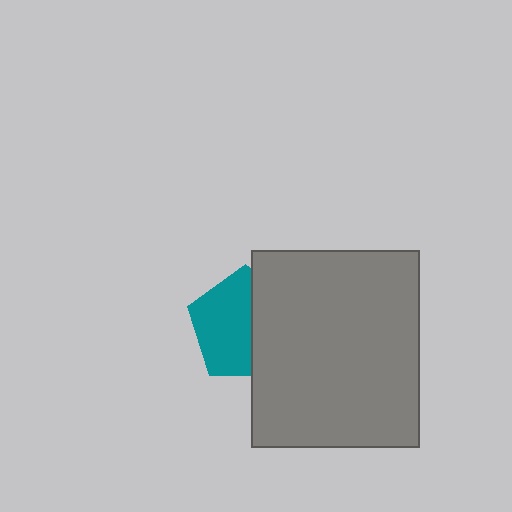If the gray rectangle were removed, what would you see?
You would see the complete teal pentagon.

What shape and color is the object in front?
The object in front is a gray rectangle.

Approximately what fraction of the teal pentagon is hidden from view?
Roughly 43% of the teal pentagon is hidden behind the gray rectangle.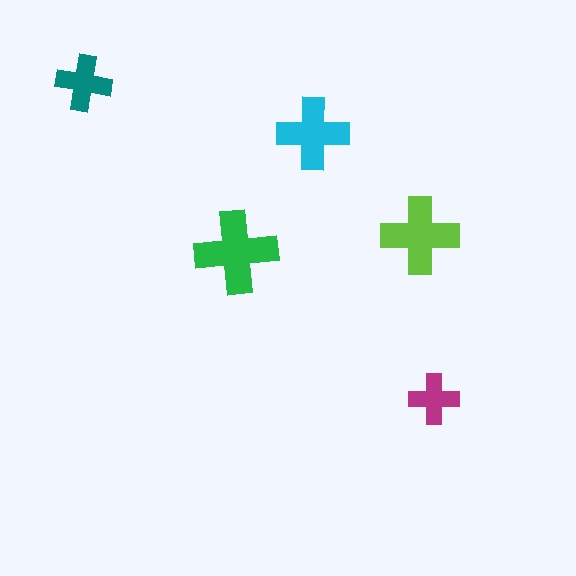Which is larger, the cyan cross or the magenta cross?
The cyan one.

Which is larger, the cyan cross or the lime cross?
The lime one.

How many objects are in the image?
There are 5 objects in the image.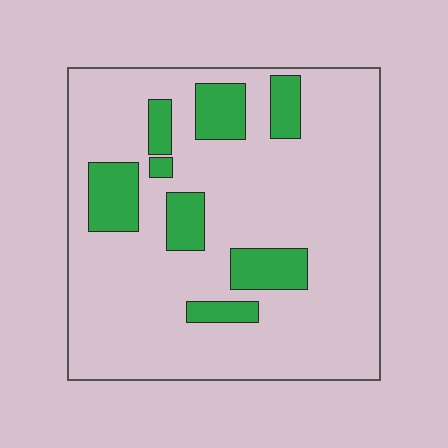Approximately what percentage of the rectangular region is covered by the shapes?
Approximately 20%.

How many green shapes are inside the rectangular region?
8.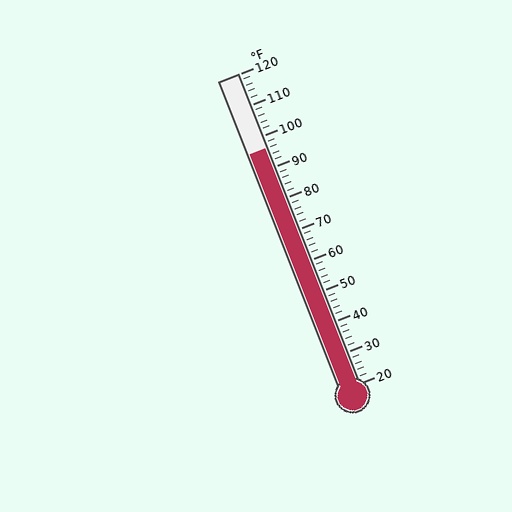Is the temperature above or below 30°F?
The temperature is above 30°F.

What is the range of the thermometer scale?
The thermometer scale ranges from 20°F to 120°F.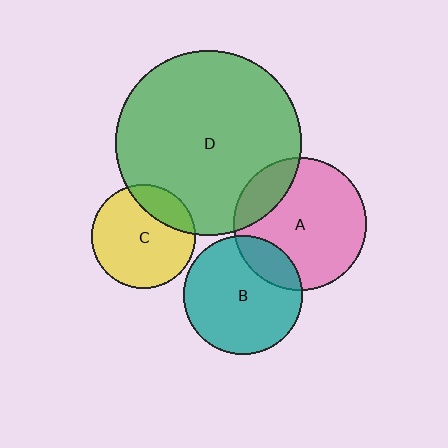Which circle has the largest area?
Circle D (green).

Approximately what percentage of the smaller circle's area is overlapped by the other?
Approximately 20%.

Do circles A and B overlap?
Yes.